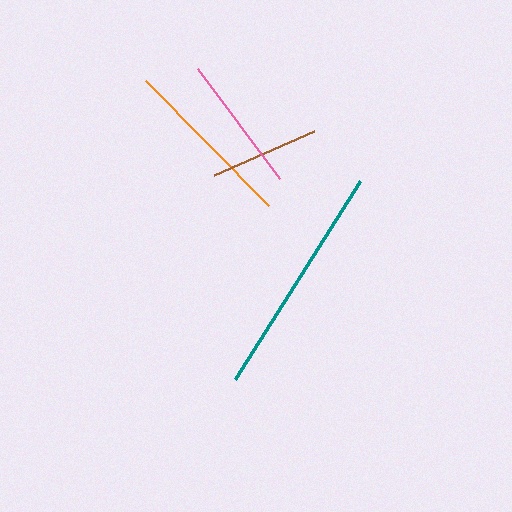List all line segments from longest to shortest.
From longest to shortest: teal, orange, pink, brown.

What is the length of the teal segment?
The teal segment is approximately 234 pixels long.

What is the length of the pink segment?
The pink segment is approximately 137 pixels long.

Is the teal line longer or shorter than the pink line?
The teal line is longer than the pink line.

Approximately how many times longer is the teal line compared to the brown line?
The teal line is approximately 2.2 times the length of the brown line.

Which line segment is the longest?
The teal line is the longest at approximately 234 pixels.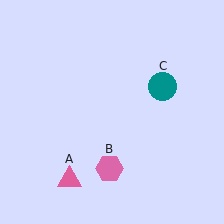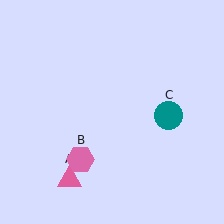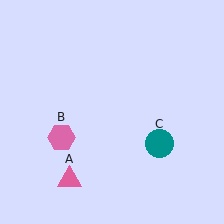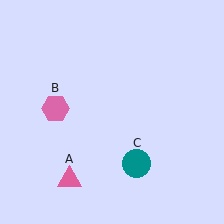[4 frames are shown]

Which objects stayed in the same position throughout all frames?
Pink triangle (object A) remained stationary.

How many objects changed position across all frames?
2 objects changed position: pink hexagon (object B), teal circle (object C).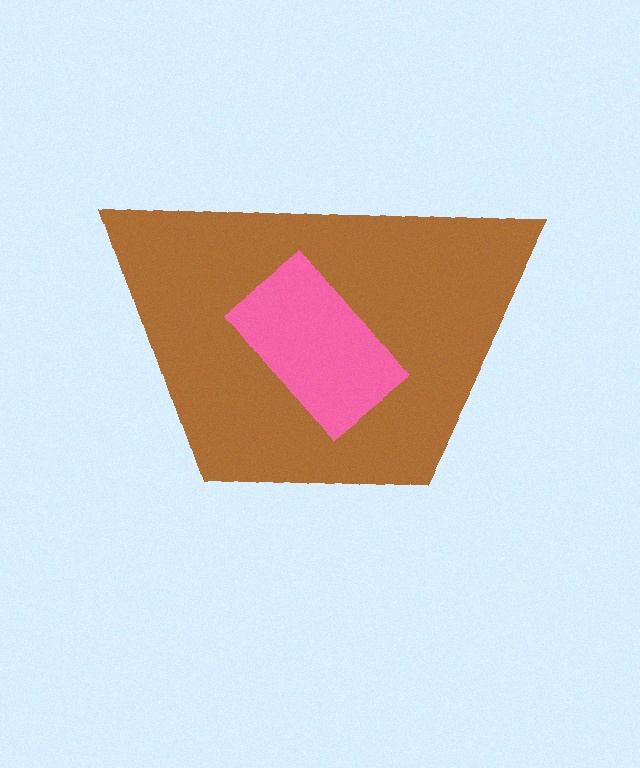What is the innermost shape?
The pink rectangle.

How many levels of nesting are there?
2.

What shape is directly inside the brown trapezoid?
The pink rectangle.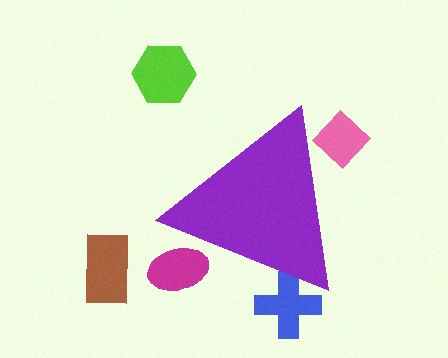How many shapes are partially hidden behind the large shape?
3 shapes are partially hidden.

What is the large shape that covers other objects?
A purple triangle.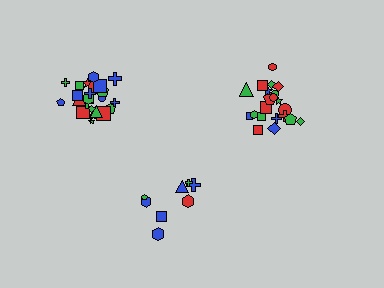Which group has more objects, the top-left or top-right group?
The top-left group.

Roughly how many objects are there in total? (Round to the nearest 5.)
Roughly 55 objects in total.